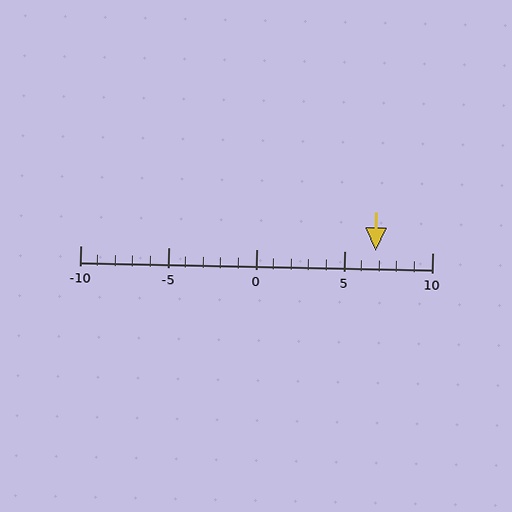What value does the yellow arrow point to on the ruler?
The yellow arrow points to approximately 7.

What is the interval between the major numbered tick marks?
The major tick marks are spaced 5 units apart.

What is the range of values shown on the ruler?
The ruler shows values from -10 to 10.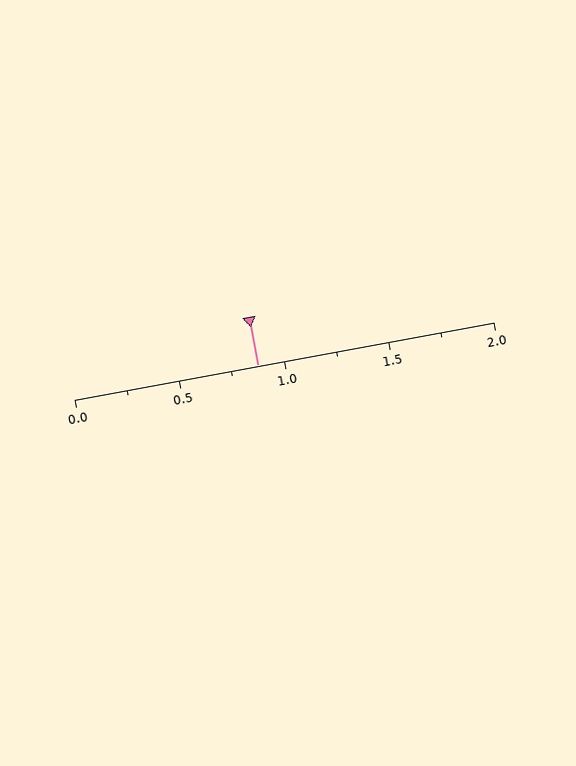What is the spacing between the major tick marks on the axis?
The major ticks are spaced 0.5 apart.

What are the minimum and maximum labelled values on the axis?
The axis runs from 0.0 to 2.0.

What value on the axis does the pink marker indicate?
The marker indicates approximately 0.88.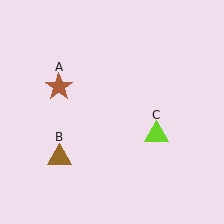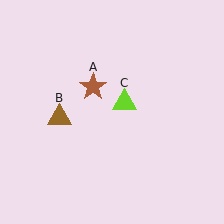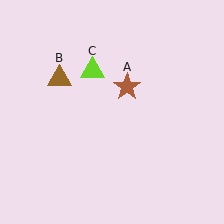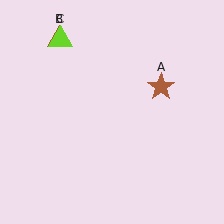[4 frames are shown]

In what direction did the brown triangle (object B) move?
The brown triangle (object B) moved up.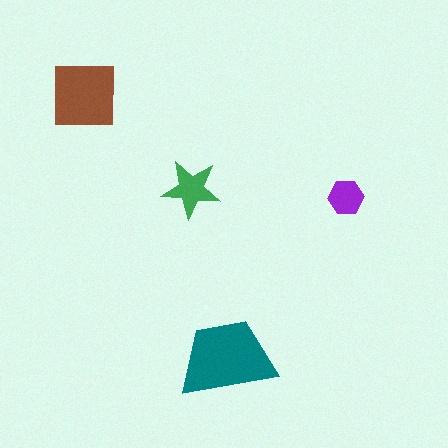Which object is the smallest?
The purple hexagon.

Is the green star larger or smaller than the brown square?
Smaller.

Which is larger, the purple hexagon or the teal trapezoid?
The teal trapezoid.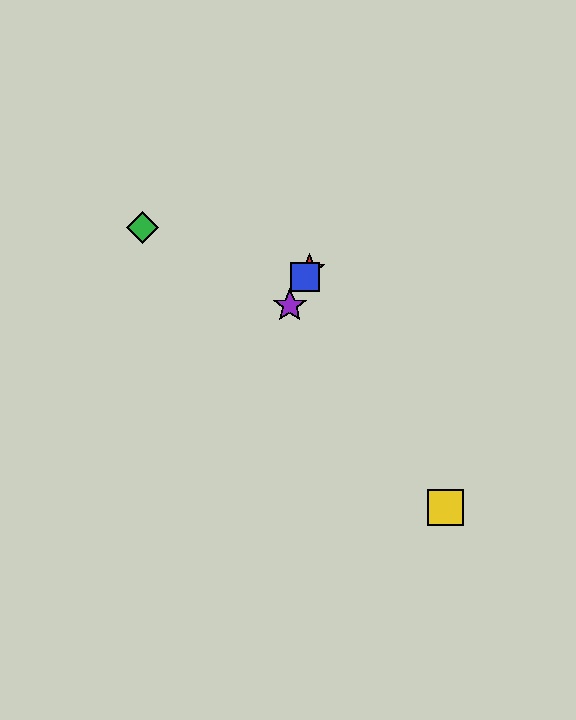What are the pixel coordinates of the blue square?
The blue square is at (305, 277).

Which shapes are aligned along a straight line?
The red star, the blue square, the purple star are aligned along a straight line.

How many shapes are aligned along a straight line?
3 shapes (the red star, the blue square, the purple star) are aligned along a straight line.